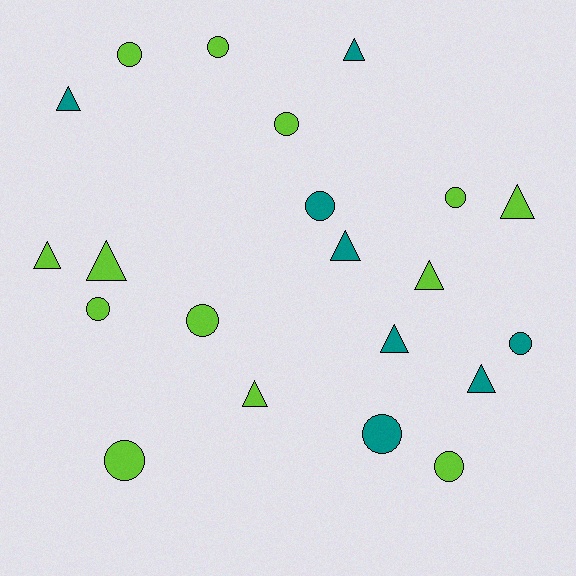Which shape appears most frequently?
Circle, with 11 objects.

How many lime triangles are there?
There are 5 lime triangles.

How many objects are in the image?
There are 21 objects.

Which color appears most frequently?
Lime, with 13 objects.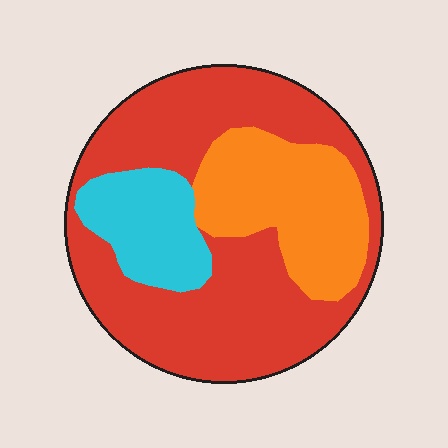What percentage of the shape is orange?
Orange takes up about one quarter (1/4) of the shape.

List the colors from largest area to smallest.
From largest to smallest: red, orange, cyan.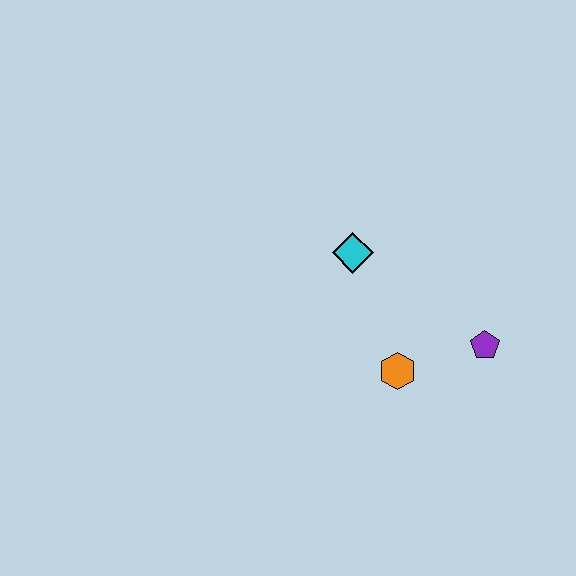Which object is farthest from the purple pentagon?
The cyan diamond is farthest from the purple pentagon.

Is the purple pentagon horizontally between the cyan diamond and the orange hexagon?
No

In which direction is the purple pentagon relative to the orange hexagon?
The purple pentagon is to the right of the orange hexagon.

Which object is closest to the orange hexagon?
The purple pentagon is closest to the orange hexagon.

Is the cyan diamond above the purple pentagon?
Yes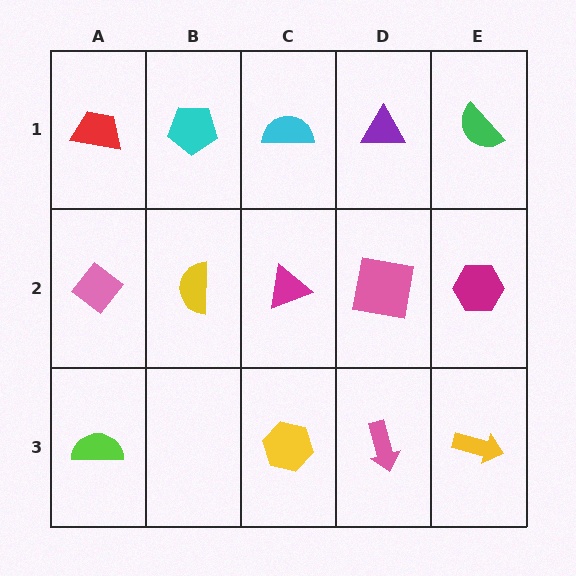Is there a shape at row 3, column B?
No, that cell is empty.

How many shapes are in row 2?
5 shapes.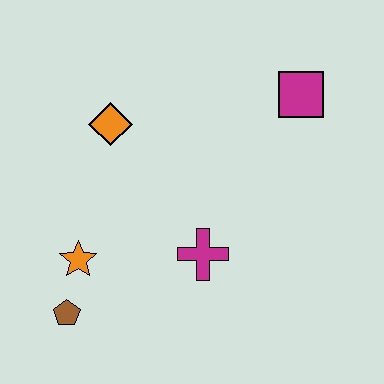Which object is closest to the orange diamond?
The orange star is closest to the orange diamond.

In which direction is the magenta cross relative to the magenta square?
The magenta cross is below the magenta square.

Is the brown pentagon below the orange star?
Yes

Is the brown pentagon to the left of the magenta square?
Yes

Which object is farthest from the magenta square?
The brown pentagon is farthest from the magenta square.